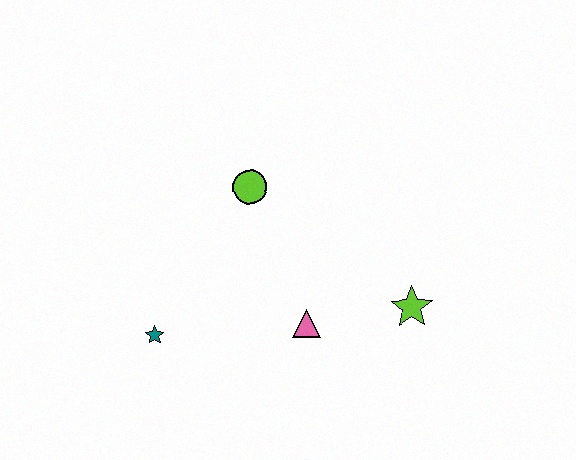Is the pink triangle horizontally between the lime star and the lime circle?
Yes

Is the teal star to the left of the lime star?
Yes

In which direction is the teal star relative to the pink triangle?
The teal star is to the left of the pink triangle.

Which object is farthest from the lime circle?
The lime star is farthest from the lime circle.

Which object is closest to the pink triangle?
The lime star is closest to the pink triangle.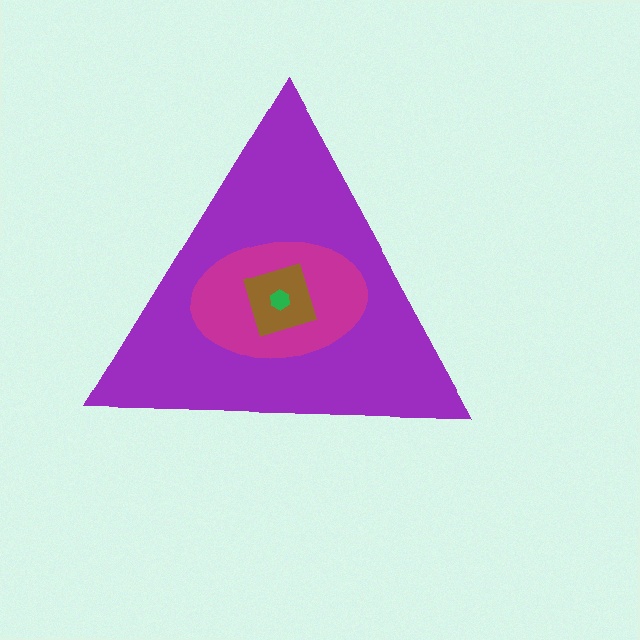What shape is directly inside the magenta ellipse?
The brown diamond.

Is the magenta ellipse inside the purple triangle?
Yes.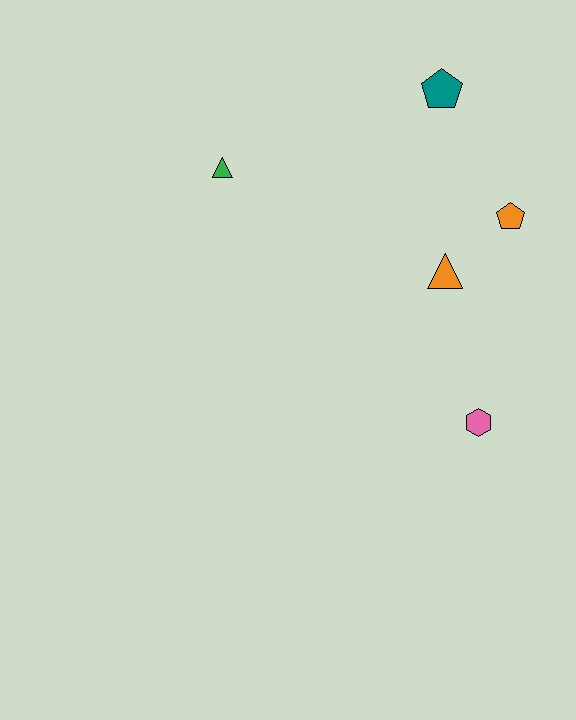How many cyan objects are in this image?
There are no cyan objects.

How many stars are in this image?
There are no stars.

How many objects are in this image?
There are 5 objects.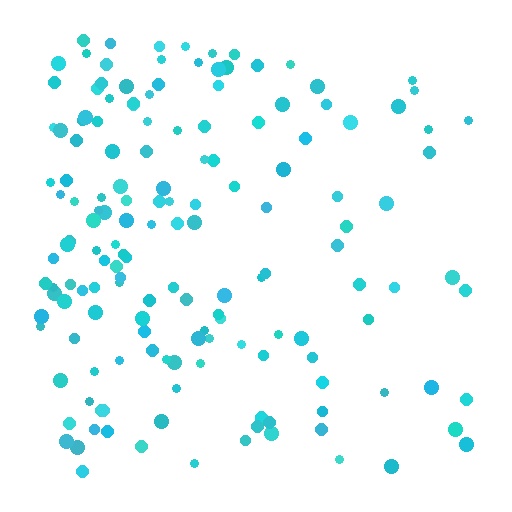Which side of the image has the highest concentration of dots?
The left.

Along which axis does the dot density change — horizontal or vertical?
Horizontal.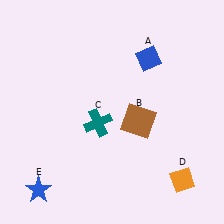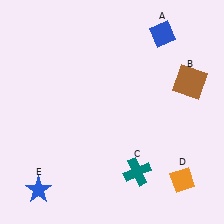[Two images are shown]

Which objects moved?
The objects that moved are: the blue diamond (A), the brown square (B), the teal cross (C).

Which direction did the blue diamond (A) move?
The blue diamond (A) moved up.